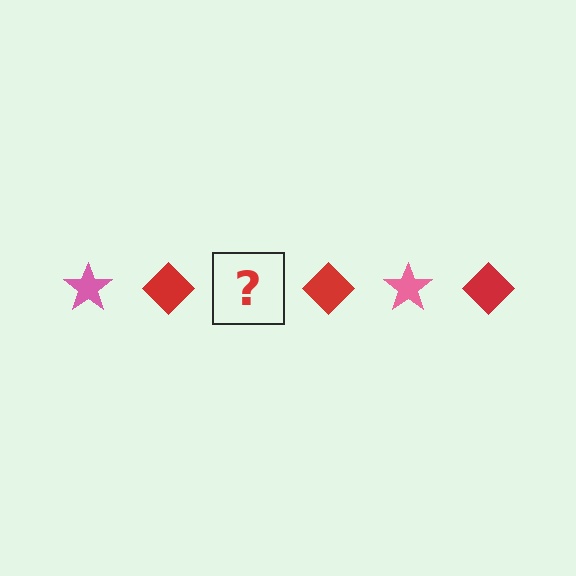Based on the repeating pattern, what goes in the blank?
The blank should be a pink star.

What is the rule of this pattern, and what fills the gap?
The rule is that the pattern alternates between pink star and red diamond. The gap should be filled with a pink star.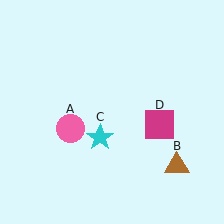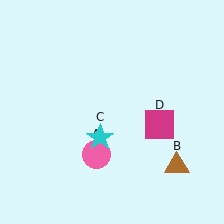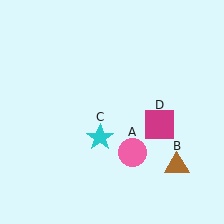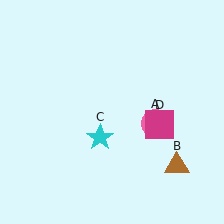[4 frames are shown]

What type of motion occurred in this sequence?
The pink circle (object A) rotated counterclockwise around the center of the scene.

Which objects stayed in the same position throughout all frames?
Brown triangle (object B) and cyan star (object C) and magenta square (object D) remained stationary.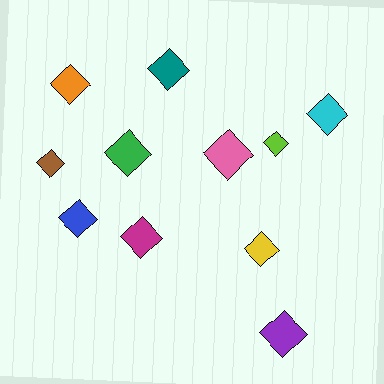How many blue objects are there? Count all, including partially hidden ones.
There is 1 blue object.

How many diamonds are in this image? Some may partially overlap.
There are 11 diamonds.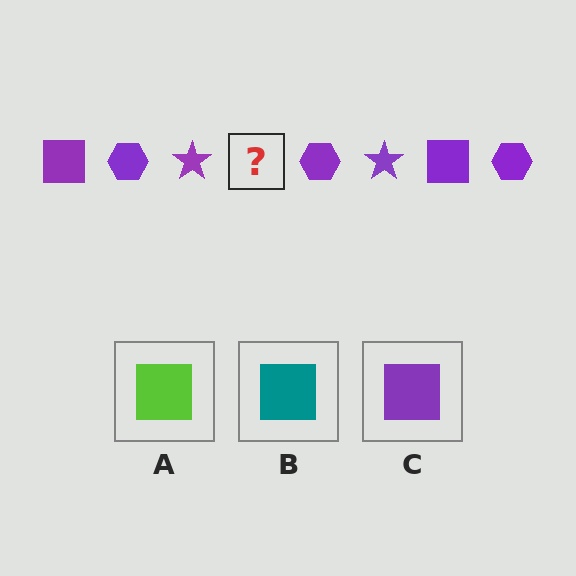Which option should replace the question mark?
Option C.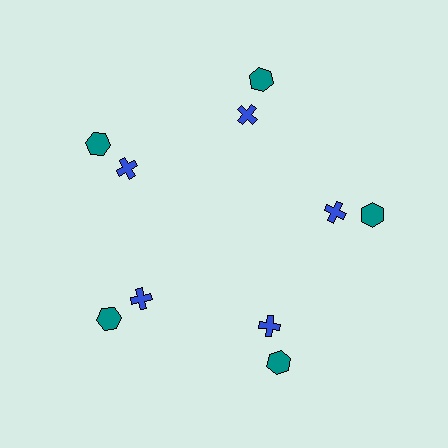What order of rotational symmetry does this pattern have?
This pattern has 5-fold rotational symmetry.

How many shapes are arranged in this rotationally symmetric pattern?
There are 10 shapes, arranged in 5 groups of 2.